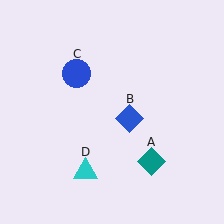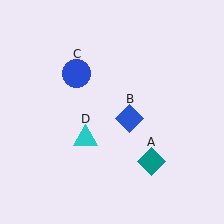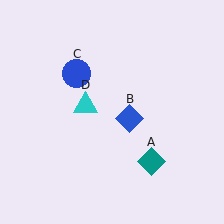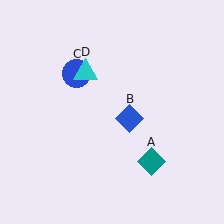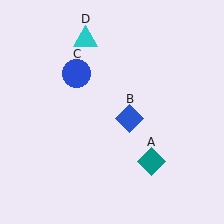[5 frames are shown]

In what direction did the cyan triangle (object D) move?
The cyan triangle (object D) moved up.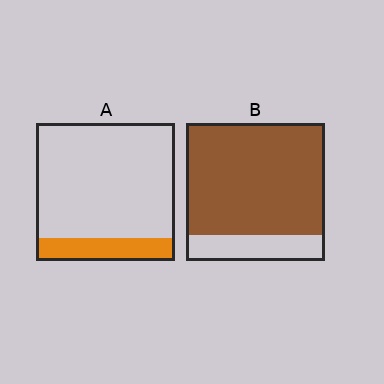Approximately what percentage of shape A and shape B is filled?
A is approximately 15% and B is approximately 80%.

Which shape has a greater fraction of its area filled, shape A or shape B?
Shape B.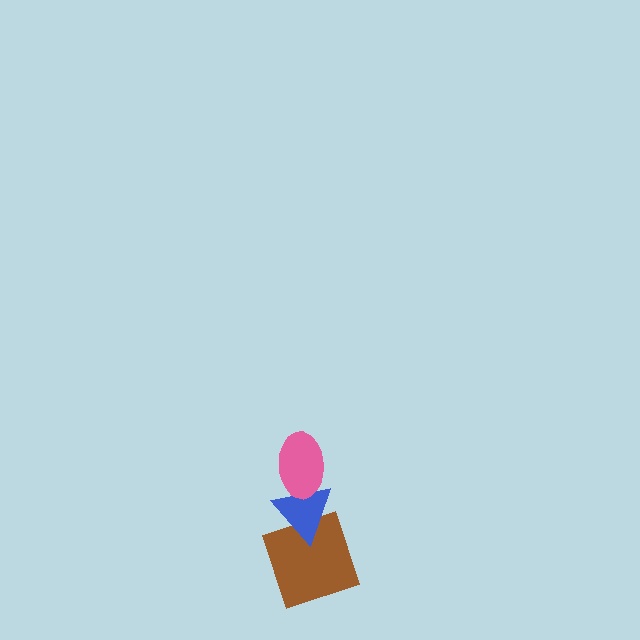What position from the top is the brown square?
The brown square is 3rd from the top.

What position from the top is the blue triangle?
The blue triangle is 2nd from the top.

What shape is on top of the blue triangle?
The pink ellipse is on top of the blue triangle.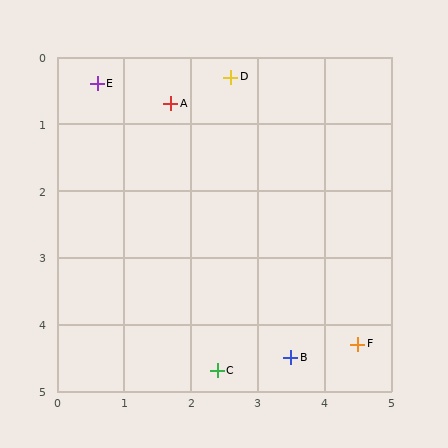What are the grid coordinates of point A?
Point A is at approximately (1.7, 0.7).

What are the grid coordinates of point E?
Point E is at approximately (0.6, 0.4).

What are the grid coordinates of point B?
Point B is at approximately (3.5, 4.5).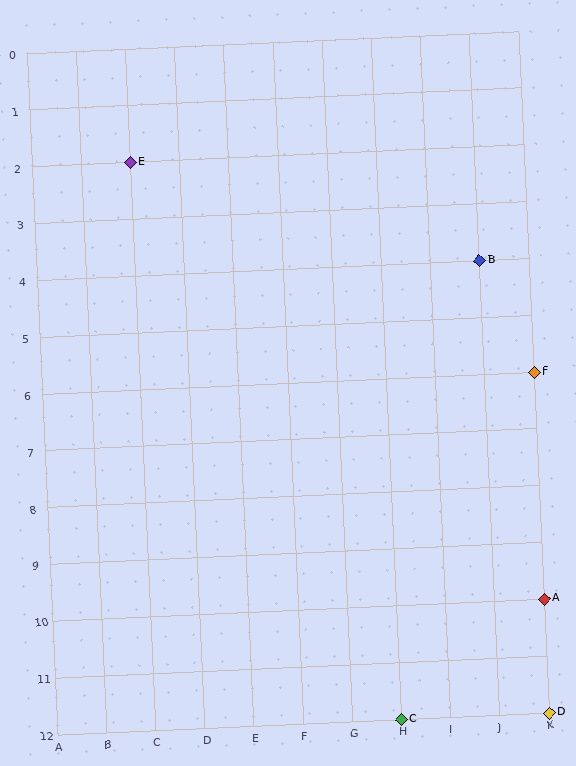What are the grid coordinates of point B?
Point B is at grid coordinates (J, 4).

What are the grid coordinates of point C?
Point C is at grid coordinates (H, 12).